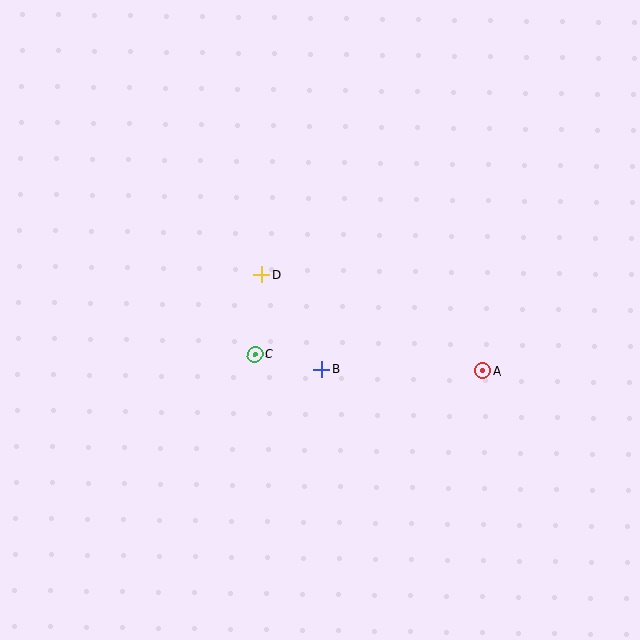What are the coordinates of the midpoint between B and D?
The midpoint between B and D is at (292, 322).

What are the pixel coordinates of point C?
Point C is at (255, 354).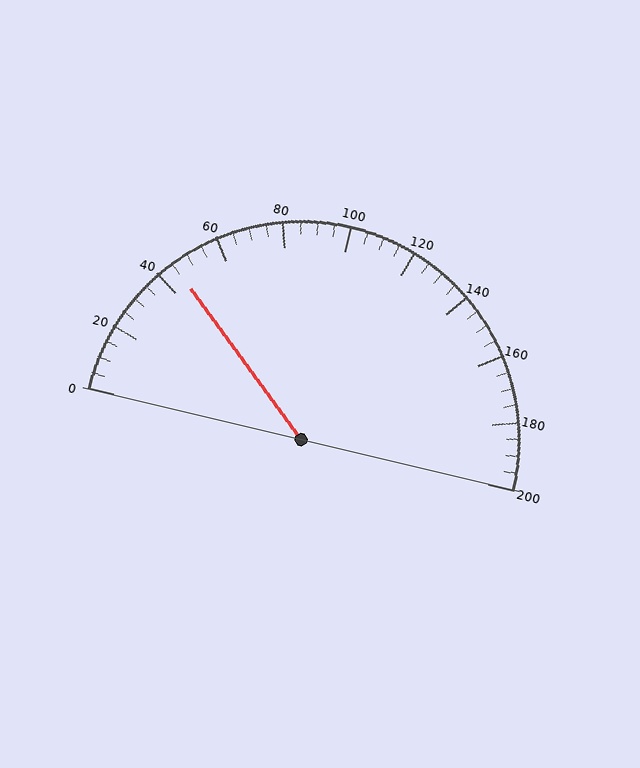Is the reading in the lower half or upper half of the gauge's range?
The reading is in the lower half of the range (0 to 200).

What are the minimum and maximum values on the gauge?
The gauge ranges from 0 to 200.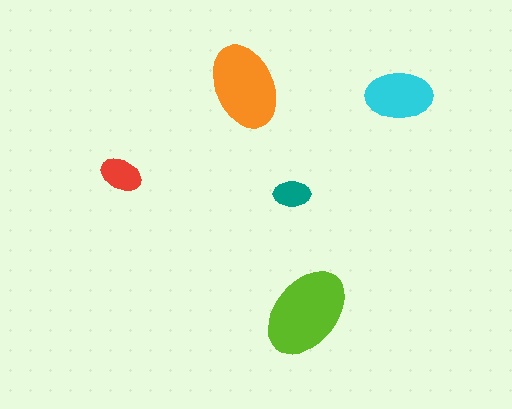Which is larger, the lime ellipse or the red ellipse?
The lime one.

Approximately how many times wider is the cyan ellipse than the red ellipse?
About 1.5 times wider.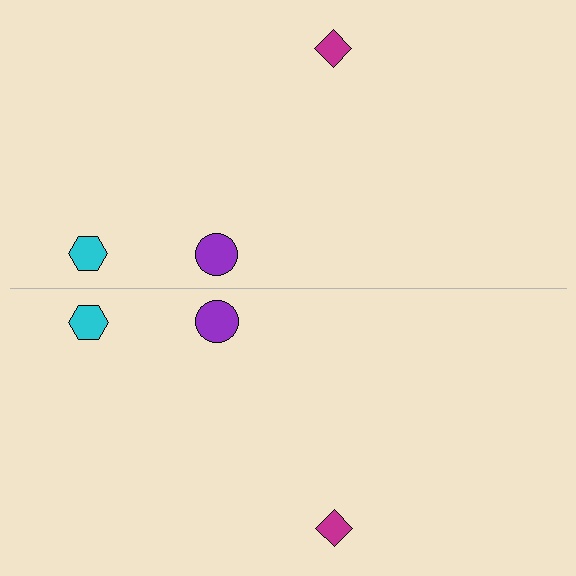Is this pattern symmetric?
Yes, this pattern has bilateral (reflection) symmetry.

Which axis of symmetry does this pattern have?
The pattern has a horizontal axis of symmetry running through the center of the image.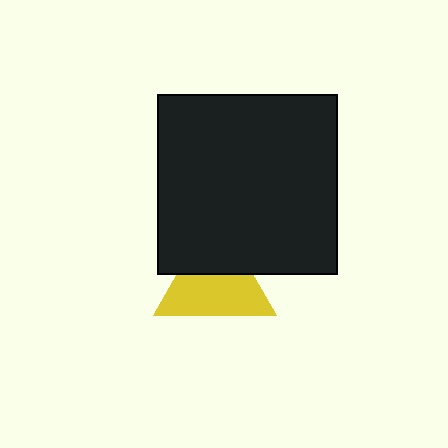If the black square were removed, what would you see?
You would see the complete yellow triangle.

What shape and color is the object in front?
The object in front is a black square.